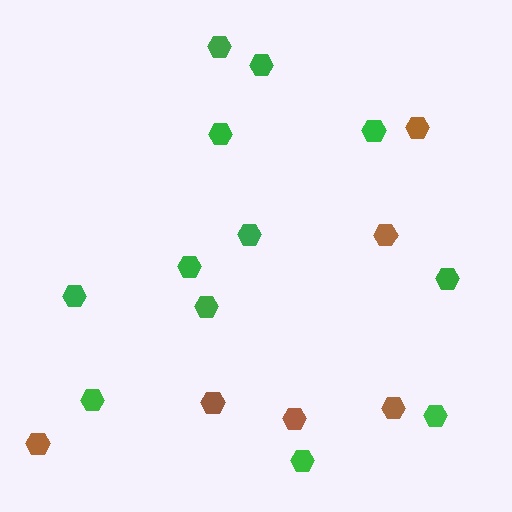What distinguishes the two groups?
There are 2 groups: one group of brown hexagons (6) and one group of green hexagons (12).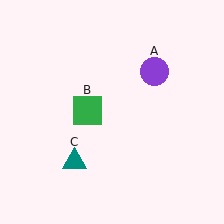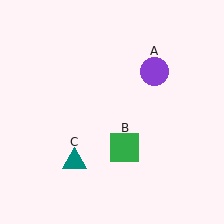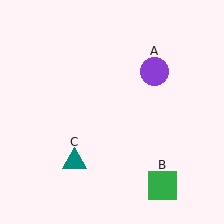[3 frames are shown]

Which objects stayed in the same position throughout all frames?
Purple circle (object A) and teal triangle (object C) remained stationary.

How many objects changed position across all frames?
1 object changed position: green square (object B).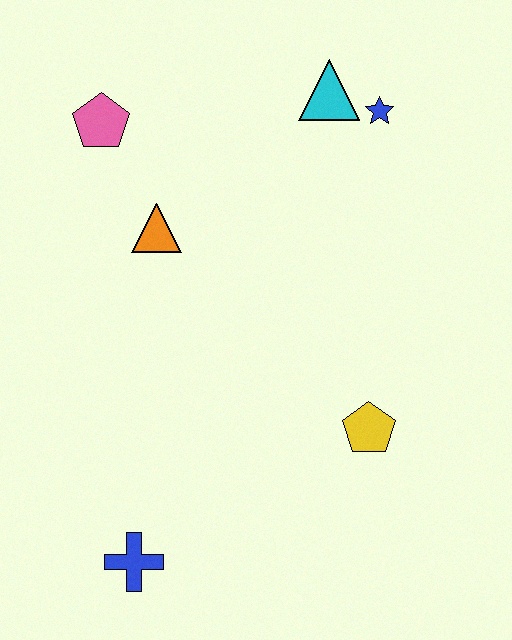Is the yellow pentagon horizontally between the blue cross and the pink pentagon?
No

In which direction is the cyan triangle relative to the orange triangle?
The cyan triangle is to the right of the orange triangle.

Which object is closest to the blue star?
The cyan triangle is closest to the blue star.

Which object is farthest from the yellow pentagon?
The pink pentagon is farthest from the yellow pentagon.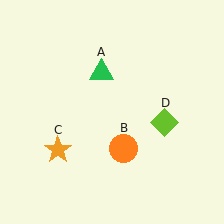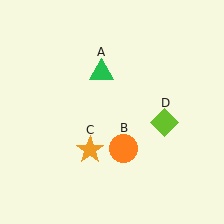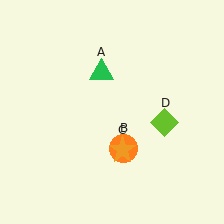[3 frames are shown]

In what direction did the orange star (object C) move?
The orange star (object C) moved right.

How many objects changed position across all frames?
1 object changed position: orange star (object C).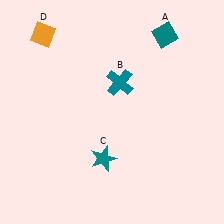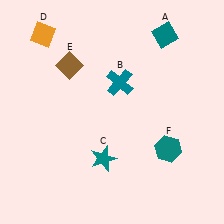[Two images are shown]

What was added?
A brown diamond (E), a teal hexagon (F) were added in Image 2.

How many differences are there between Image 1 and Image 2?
There are 2 differences between the two images.